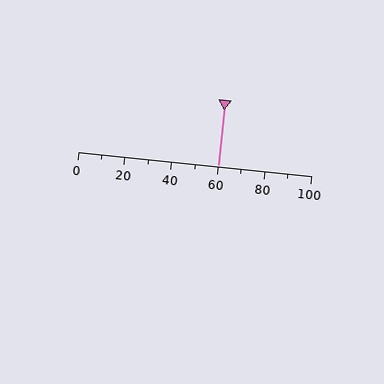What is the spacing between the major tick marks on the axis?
The major ticks are spaced 20 apart.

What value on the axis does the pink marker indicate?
The marker indicates approximately 60.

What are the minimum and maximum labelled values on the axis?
The axis runs from 0 to 100.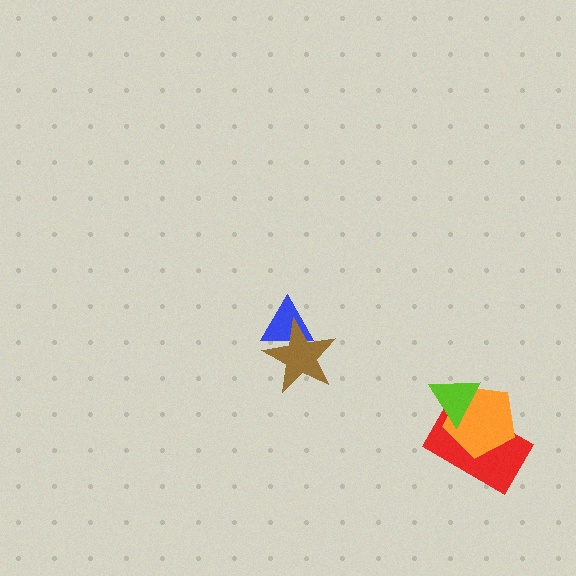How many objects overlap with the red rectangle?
2 objects overlap with the red rectangle.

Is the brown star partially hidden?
No, no other shape covers it.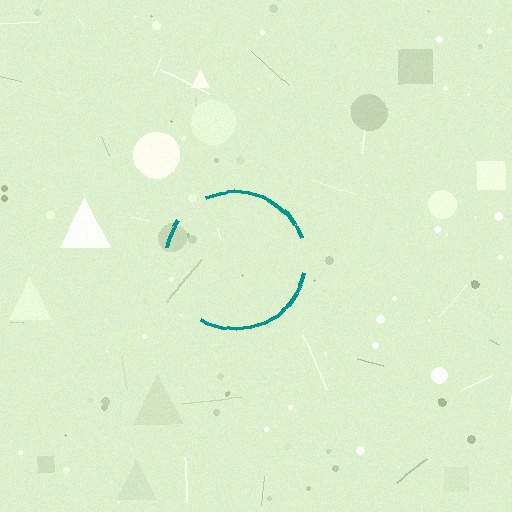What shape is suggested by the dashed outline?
The dashed outline suggests a circle.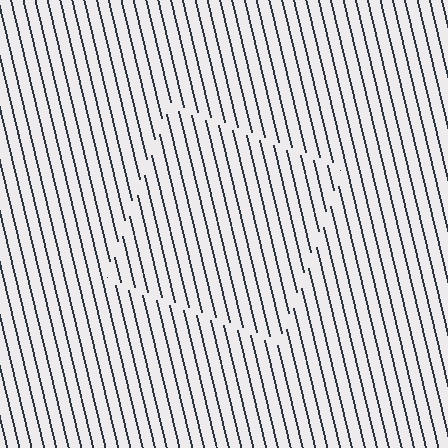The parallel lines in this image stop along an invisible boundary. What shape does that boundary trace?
An illusory square. The interior of the shape contains the same grating, shifted by half a period — the contour is defined by the phase discontinuity where line-ends from the inner and outer gratings abut.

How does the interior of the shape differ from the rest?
The interior of the shape contains the same grating, shifted by half a period — the contour is defined by the phase discontinuity where line-ends from the inner and outer gratings abut.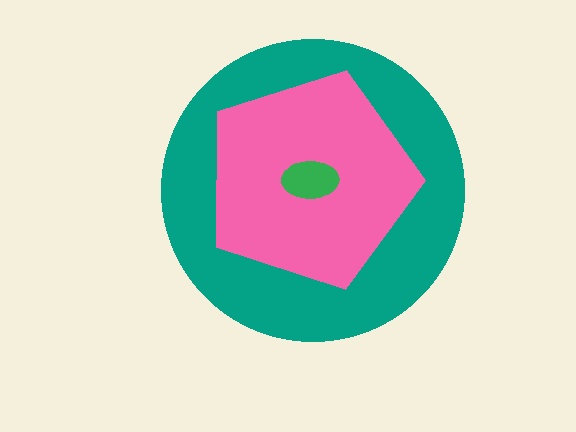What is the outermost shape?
The teal circle.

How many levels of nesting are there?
3.